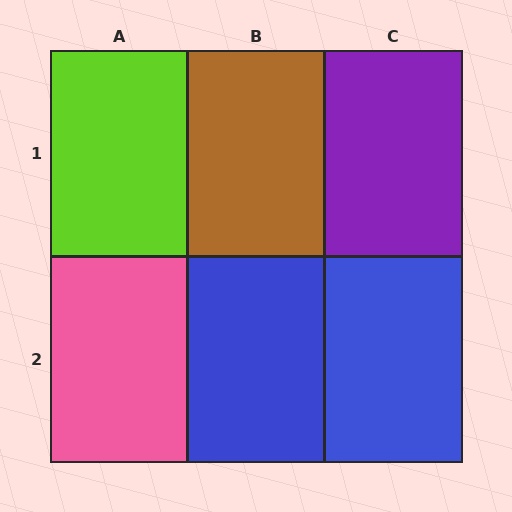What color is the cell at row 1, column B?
Brown.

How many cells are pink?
1 cell is pink.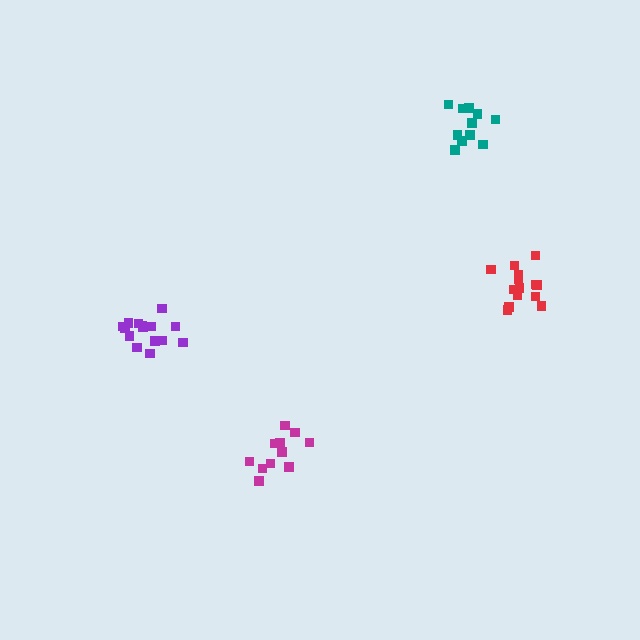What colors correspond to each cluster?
The clusters are colored: red, purple, magenta, teal.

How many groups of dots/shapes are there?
There are 4 groups.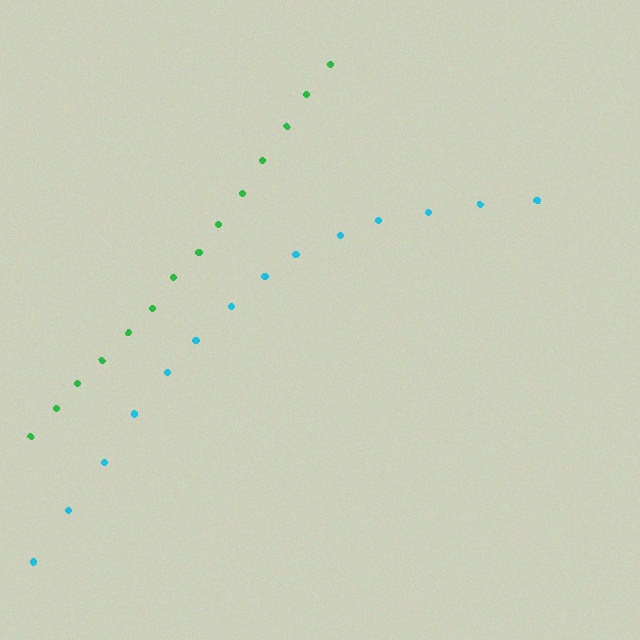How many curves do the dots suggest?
There are 2 distinct paths.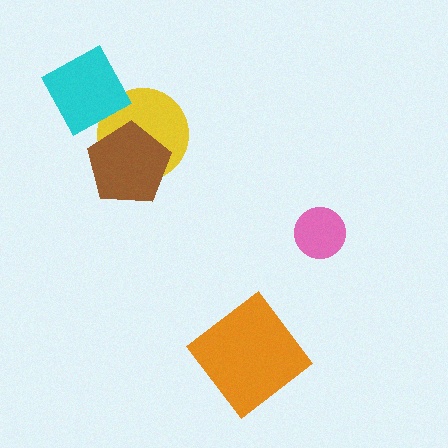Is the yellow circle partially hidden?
Yes, it is partially covered by another shape.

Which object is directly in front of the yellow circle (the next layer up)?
The brown pentagon is directly in front of the yellow circle.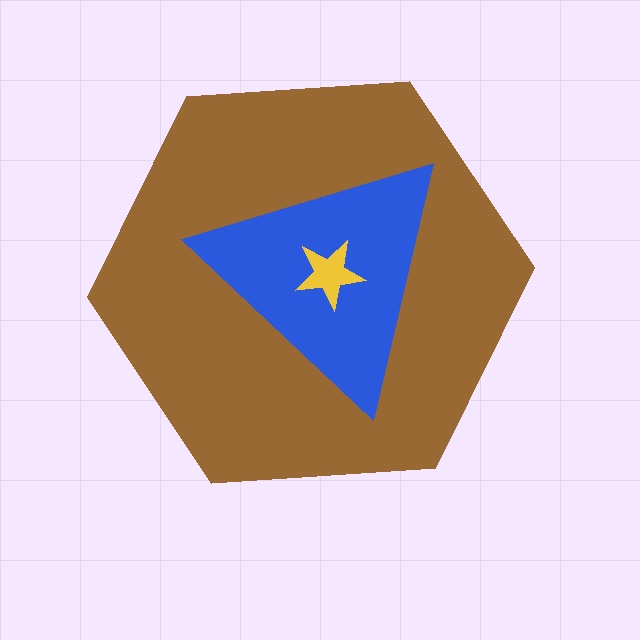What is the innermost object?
The yellow star.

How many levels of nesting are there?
3.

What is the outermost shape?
The brown hexagon.